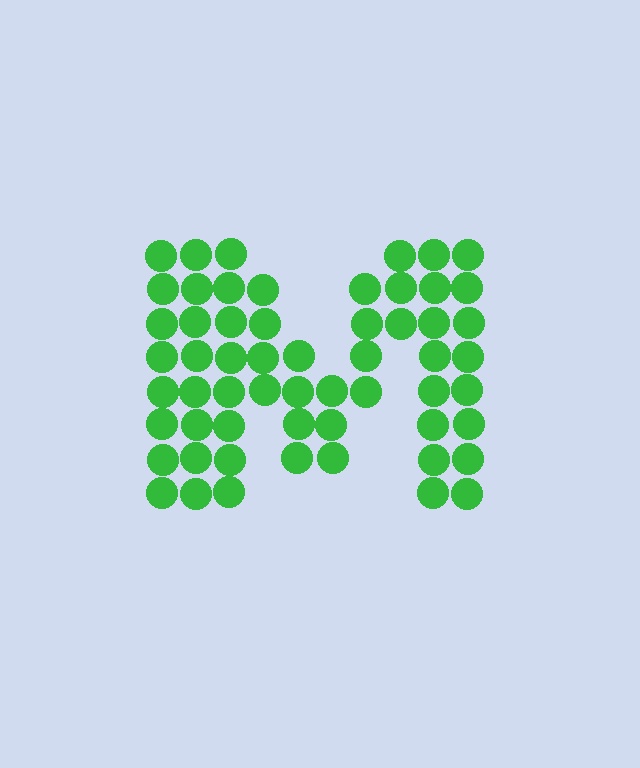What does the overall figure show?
The overall figure shows the letter M.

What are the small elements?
The small elements are circles.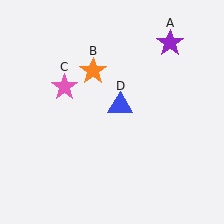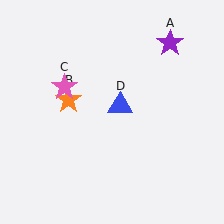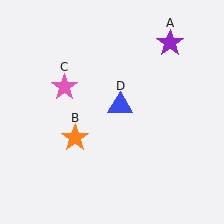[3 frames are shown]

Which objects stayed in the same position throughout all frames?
Purple star (object A) and pink star (object C) and blue triangle (object D) remained stationary.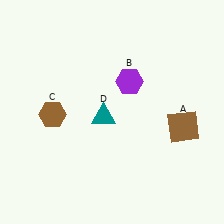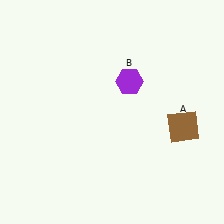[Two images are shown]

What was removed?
The teal triangle (D), the brown hexagon (C) were removed in Image 2.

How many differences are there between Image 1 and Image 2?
There are 2 differences between the two images.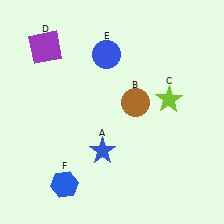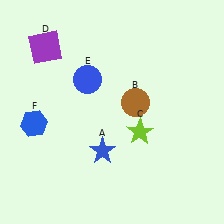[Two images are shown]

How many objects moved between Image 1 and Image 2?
3 objects moved between the two images.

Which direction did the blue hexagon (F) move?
The blue hexagon (F) moved up.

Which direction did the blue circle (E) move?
The blue circle (E) moved down.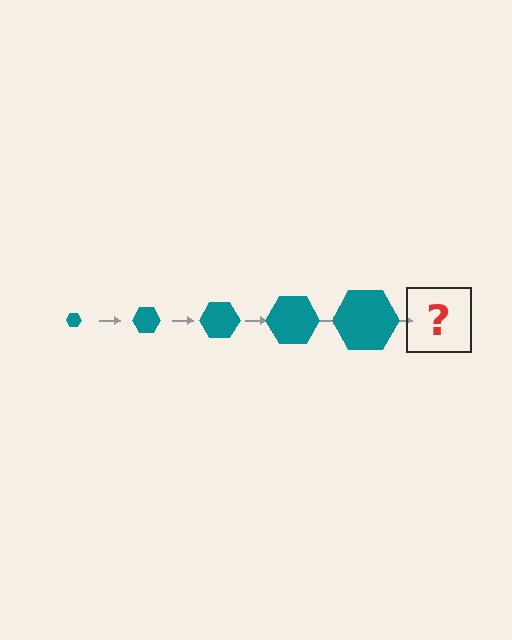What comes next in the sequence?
The next element should be a teal hexagon, larger than the previous one.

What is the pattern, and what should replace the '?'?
The pattern is that the hexagon gets progressively larger each step. The '?' should be a teal hexagon, larger than the previous one.